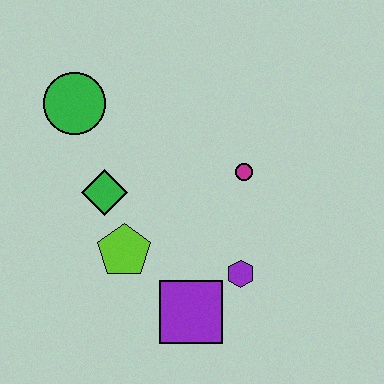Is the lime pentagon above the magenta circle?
No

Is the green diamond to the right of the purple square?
No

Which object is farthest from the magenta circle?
The green circle is farthest from the magenta circle.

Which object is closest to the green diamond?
The lime pentagon is closest to the green diamond.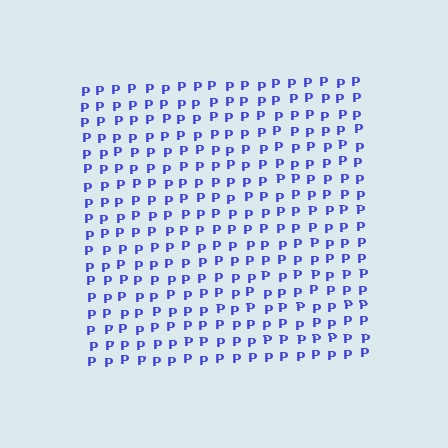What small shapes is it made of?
It is made of small letter P's.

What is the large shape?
The large shape is a square.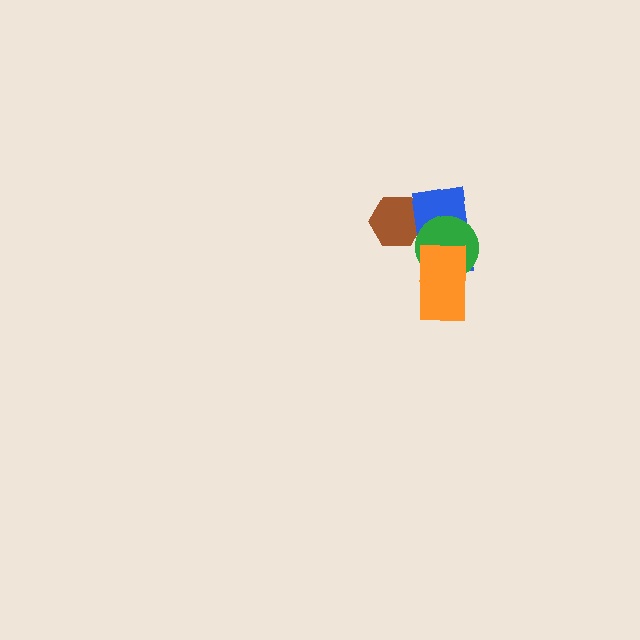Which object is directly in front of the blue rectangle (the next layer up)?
The green circle is directly in front of the blue rectangle.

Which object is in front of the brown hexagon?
The blue rectangle is in front of the brown hexagon.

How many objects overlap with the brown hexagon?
1 object overlaps with the brown hexagon.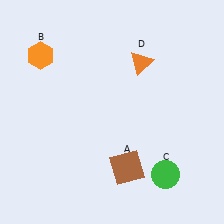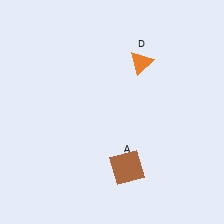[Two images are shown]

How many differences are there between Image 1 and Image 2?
There are 2 differences between the two images.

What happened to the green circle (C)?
The green circle (C) was removed in Image 2. It was in the bottom-right area of Image 1.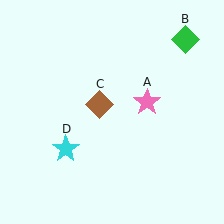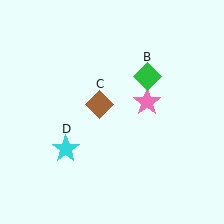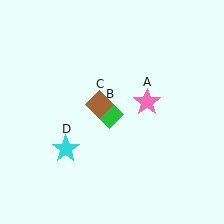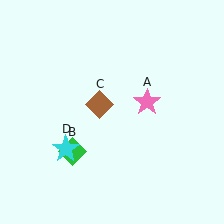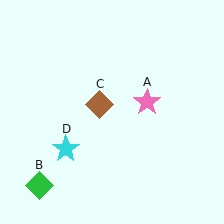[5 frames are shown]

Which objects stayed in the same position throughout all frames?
Pink star (object A) and brown diamond (object C) and cyan star (object D) remained stationary.